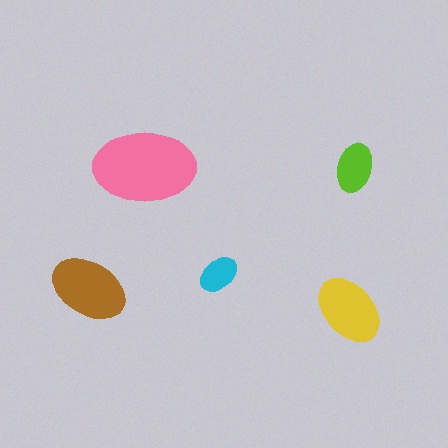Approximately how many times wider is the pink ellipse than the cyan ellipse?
About 2.5 times wider.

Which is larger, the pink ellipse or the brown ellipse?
The pink one.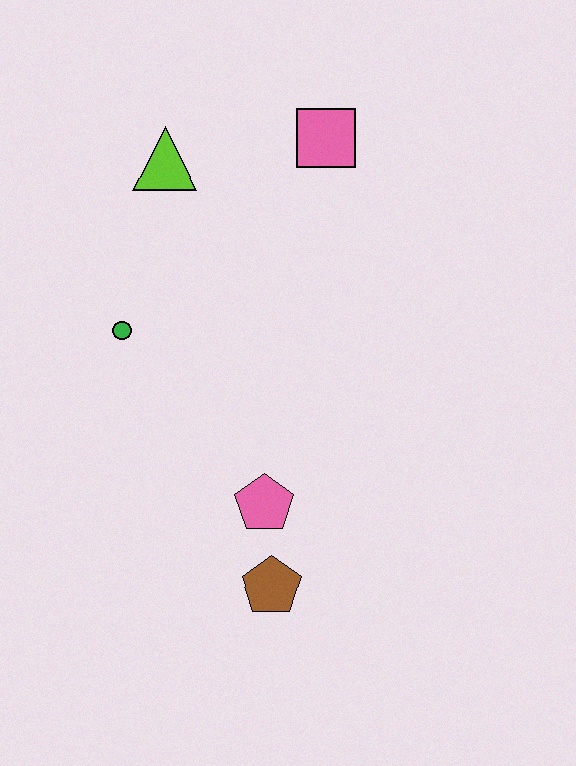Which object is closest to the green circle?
The lime triangle is closest to the green circle.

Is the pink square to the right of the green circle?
Yes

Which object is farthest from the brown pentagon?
The pink square is farthest from the brown pentagon.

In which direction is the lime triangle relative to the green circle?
The lime triangle is above the green circle.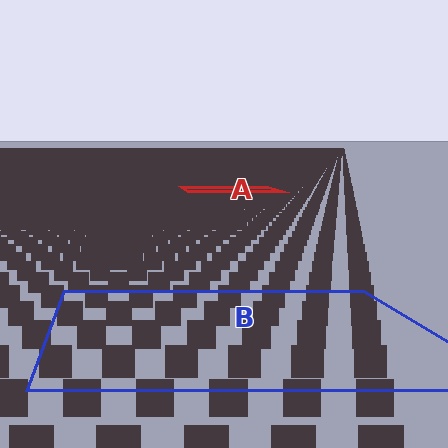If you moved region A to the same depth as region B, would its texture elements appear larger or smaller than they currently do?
They would appear larger. At a closer depth, the same texture elements are projected at a bigger on-screen size.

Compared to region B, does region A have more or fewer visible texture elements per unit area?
Region A has more texture elements per unit area — they are packed more densely because it is farther away.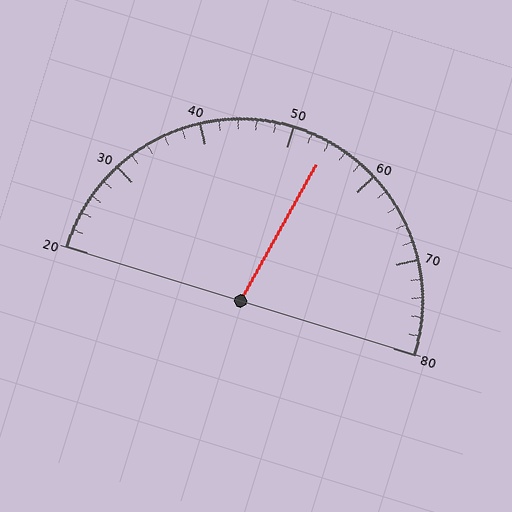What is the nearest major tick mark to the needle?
The nearest major tick mark is 50.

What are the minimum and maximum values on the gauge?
The gauge ranges from 20 to 80.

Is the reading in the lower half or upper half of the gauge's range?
The reading is in the upper half of the range (20 to 80).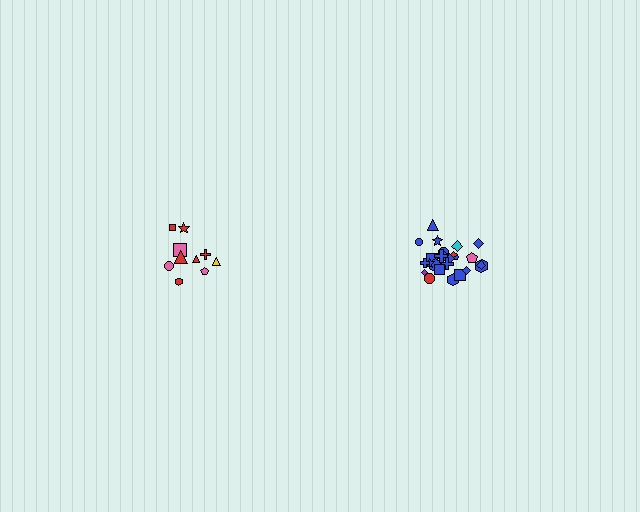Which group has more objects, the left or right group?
The right group.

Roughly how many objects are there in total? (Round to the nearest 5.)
Roughly 35 objects in total.